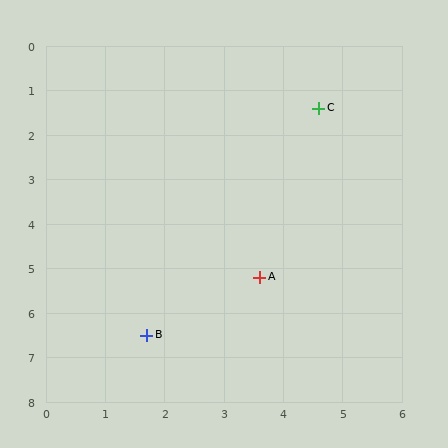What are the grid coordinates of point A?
Point A is at approximately (3.6, 5.2).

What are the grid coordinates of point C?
Point C is at approximately (4.6, 1.4).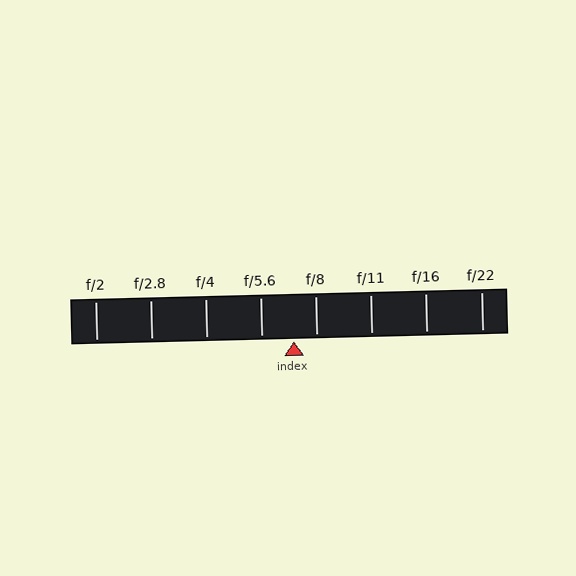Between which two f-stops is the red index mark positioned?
The index mark is between f/5.6 and f/8.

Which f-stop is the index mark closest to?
The index mark is closest to f/8.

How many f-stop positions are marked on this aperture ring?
There are 8 f-stop positions marked.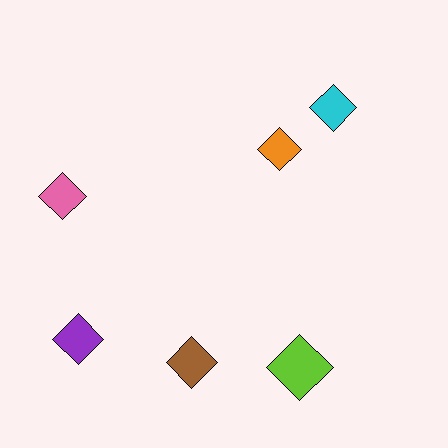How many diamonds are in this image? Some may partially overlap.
There are 6 diamonds.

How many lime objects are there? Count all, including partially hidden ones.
There is 1 lime object.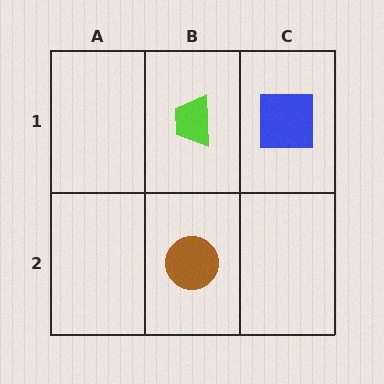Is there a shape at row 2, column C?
No, that cell is empty.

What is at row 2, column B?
A brown circle.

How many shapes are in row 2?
1 shape.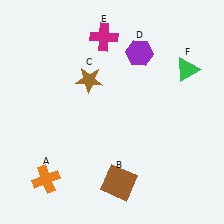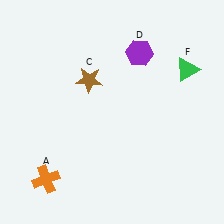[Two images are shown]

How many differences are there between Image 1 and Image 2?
There are 2 differences between the two images.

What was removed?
The brown square (B), the magenta cross (E) were removed in Image 2.